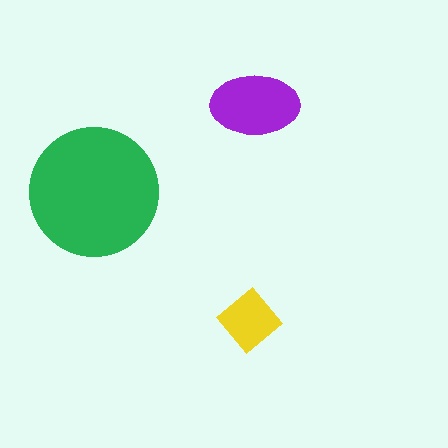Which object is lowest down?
The yellow diamond is bottommost.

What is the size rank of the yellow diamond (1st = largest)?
3rd.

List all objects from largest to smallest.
The green circle, the purple ellipse, the yellow diamond.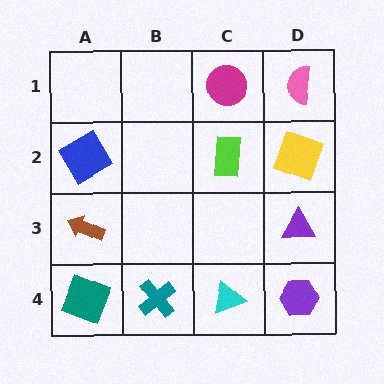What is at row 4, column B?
A teal cross.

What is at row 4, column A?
A teal square.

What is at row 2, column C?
A lime rectangle.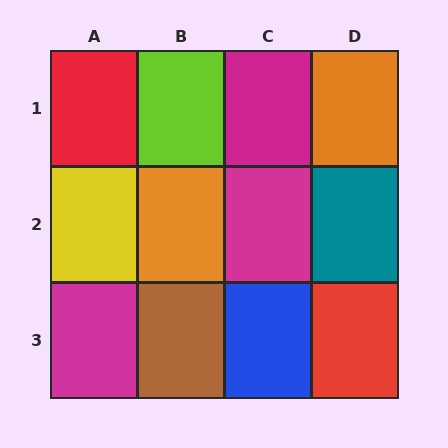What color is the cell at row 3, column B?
Brown.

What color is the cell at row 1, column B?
Lime.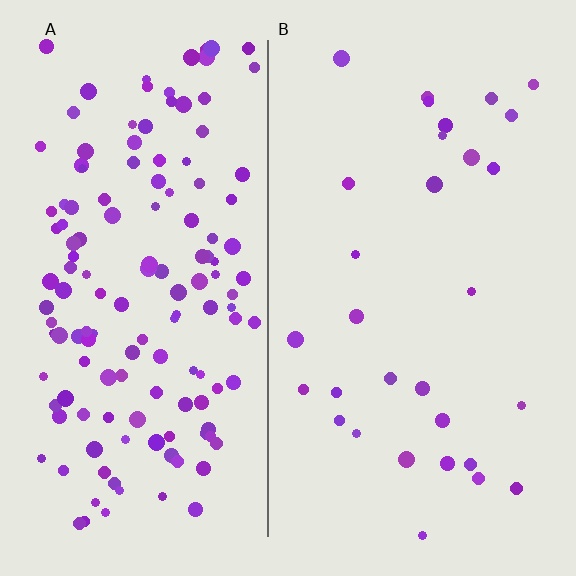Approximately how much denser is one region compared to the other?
Approximately 4.5× — region A over region B.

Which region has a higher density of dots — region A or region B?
A (the left).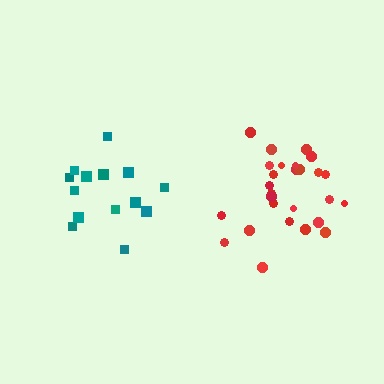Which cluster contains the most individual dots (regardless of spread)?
Red (27).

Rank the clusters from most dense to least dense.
red, teal.